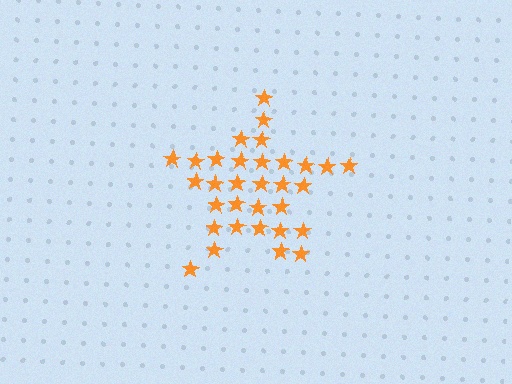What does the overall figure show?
The overall figure shows a star.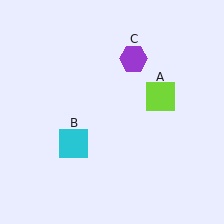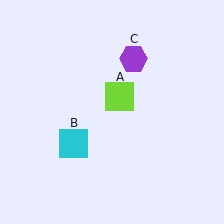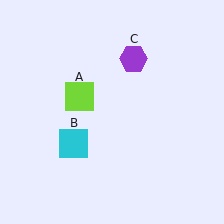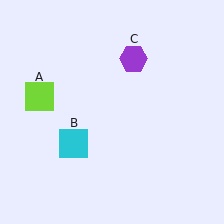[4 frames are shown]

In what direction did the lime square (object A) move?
The lime square (object A) moved left.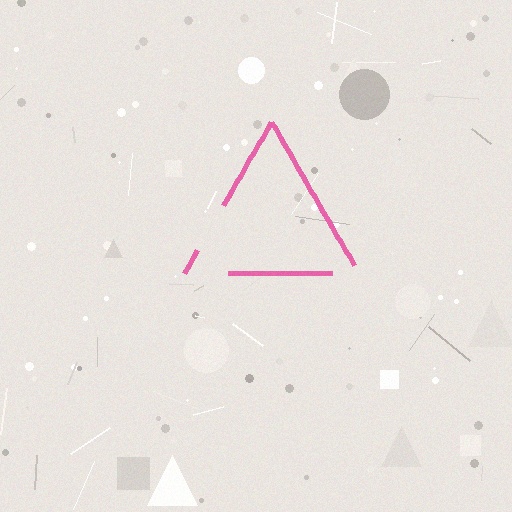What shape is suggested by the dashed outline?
The dashed outline suggests a triangle.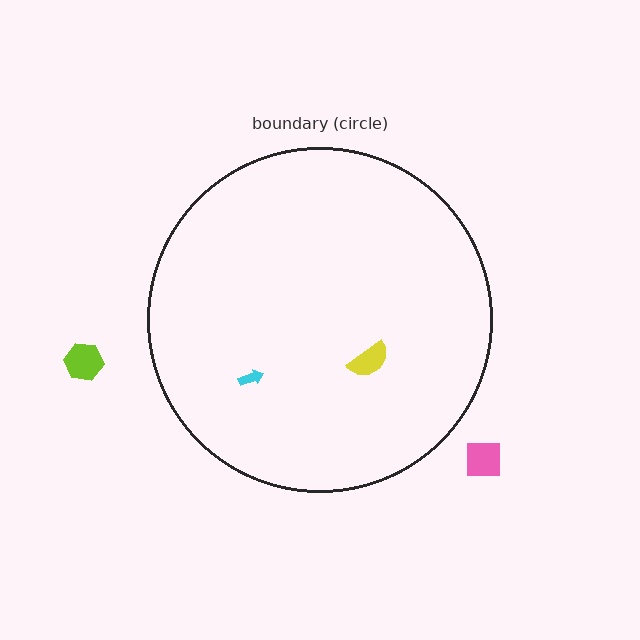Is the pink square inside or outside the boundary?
Outside.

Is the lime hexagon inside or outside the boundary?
Outside.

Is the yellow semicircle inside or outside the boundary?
Inside.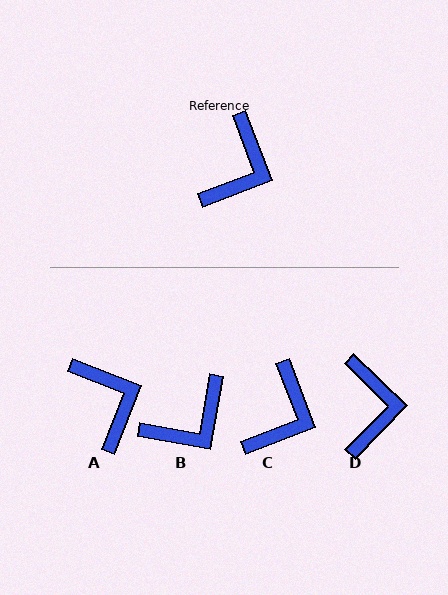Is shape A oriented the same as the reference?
No, it is off by about 47 degrees.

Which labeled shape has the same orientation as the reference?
C.